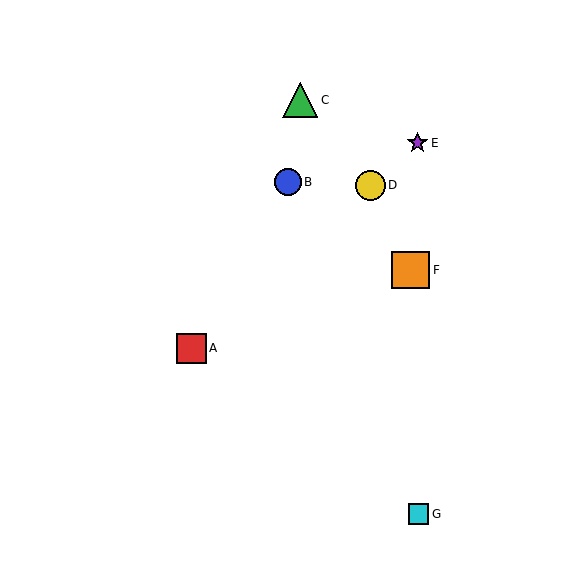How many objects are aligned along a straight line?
3 objects (A, D, E) are aligned along a straight line.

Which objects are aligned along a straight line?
Objects A, D, E are aligned along a straight line.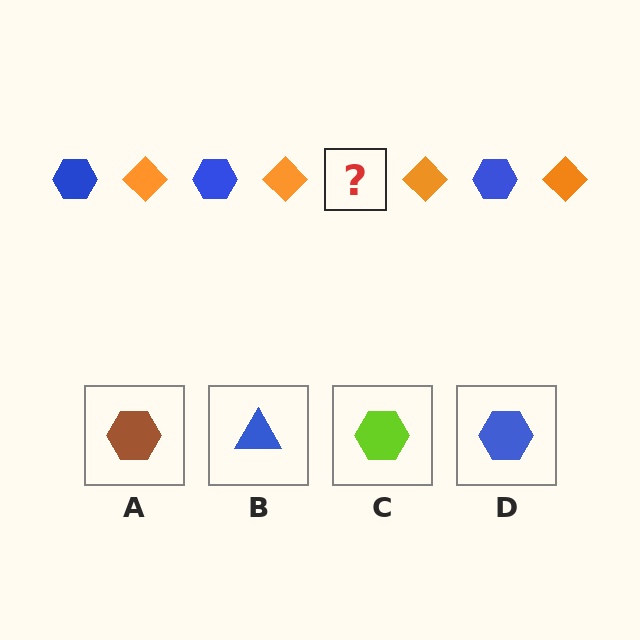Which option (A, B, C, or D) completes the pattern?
D.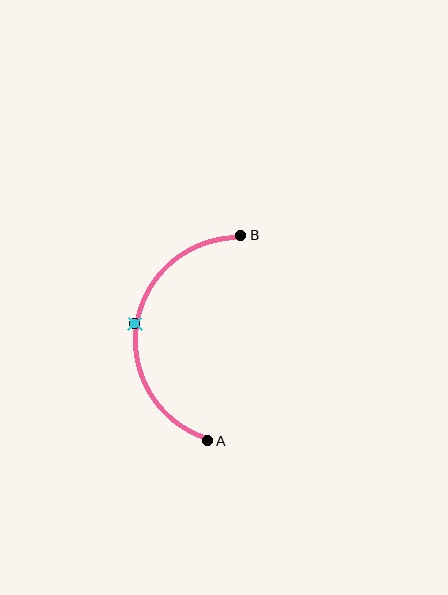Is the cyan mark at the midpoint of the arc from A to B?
Yes. The cyan mark lies on the arc at equal arc-length from both A and B — it is the arc midpoint.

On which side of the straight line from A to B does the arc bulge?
The arc bulges to the left of the straight line connecting A and B.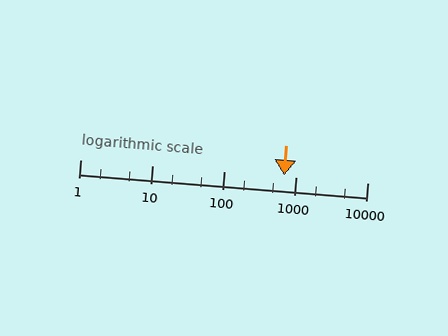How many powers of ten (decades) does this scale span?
The scale spans 4 decades, from 1 to 10000.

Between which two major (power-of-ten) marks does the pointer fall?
The pointer is between 100 and 1000.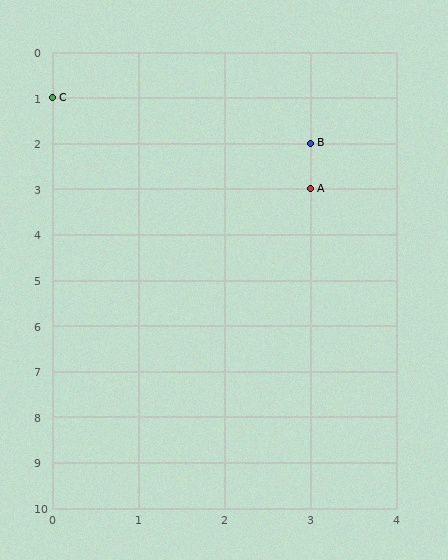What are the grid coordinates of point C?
Point C is at grid coordinates (0, 1).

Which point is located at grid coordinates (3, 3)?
Point A is at (3, 3).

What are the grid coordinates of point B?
Point B is at grid coordinates (3, 2).